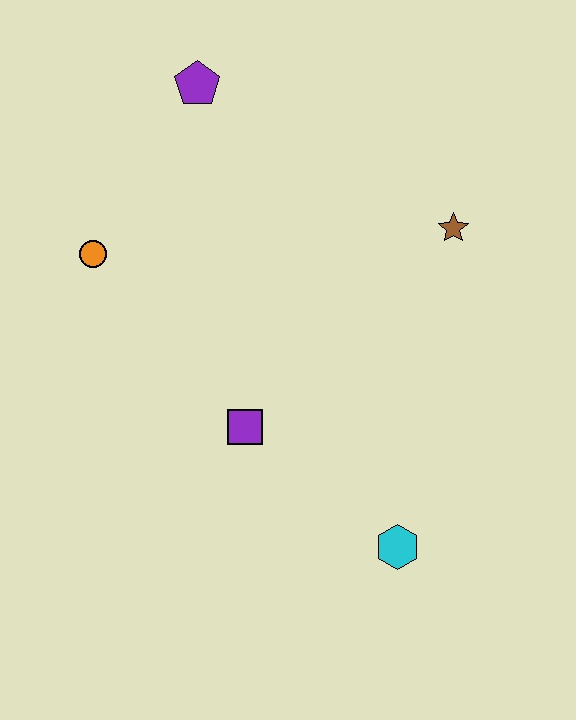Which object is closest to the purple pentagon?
The orange circle is closest to the purple pentagon.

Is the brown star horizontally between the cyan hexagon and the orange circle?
No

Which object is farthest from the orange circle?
The cyan hexagon is farthest from the orange circle.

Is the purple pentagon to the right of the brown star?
No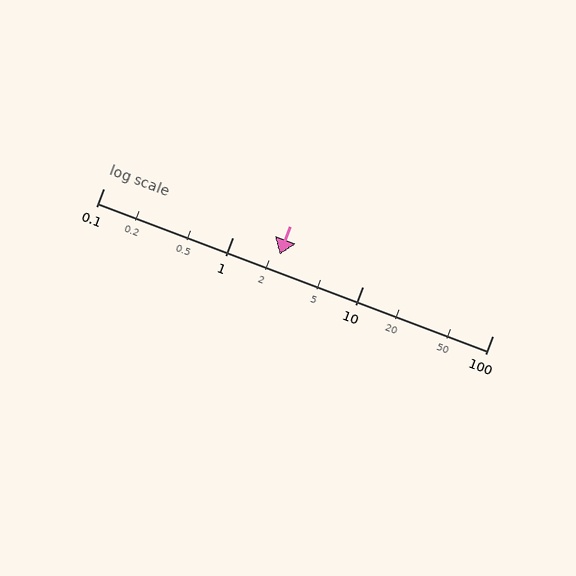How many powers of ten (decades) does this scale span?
The scale spans 3 decades, from 0.1 to 100.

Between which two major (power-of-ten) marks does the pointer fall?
The pointer is between 1 and 10.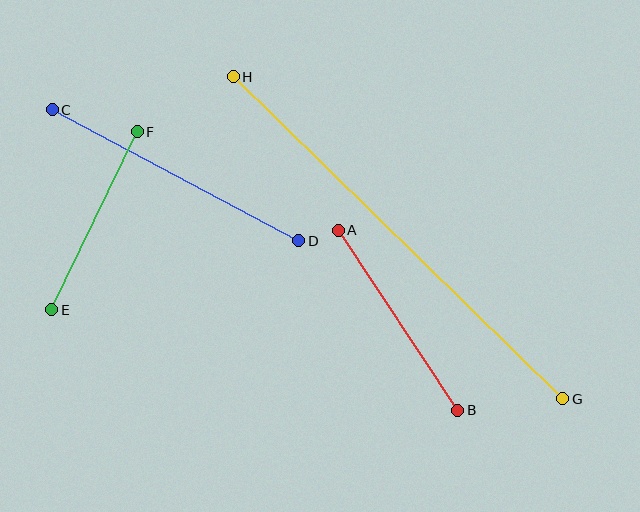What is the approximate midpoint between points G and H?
The midpoint is at approximately (398, 238) pixels.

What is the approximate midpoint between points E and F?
The midpoint is at approximately (94, 221) pixels.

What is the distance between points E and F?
The distance is approximately 197 pixels.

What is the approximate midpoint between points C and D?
The midpoint is at approximately (175, 175) pixels.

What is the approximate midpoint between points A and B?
The midpoint is at approximately (398, 320) pixels.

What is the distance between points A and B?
The distance is approximately 216 pixels.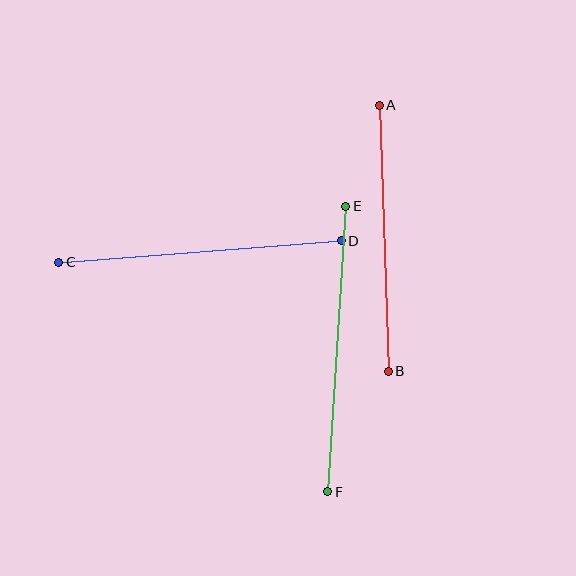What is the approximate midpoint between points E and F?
The midpoint is at approximately (337, 349) pixels.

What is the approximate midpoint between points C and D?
The midpoint is at approximately (200, 252) pixels.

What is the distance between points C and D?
The distance is approximately 283 pixels.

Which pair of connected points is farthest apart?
Points E and F are farthest apart.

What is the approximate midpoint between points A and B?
The midpoint is at approximately (384, 238) pixels.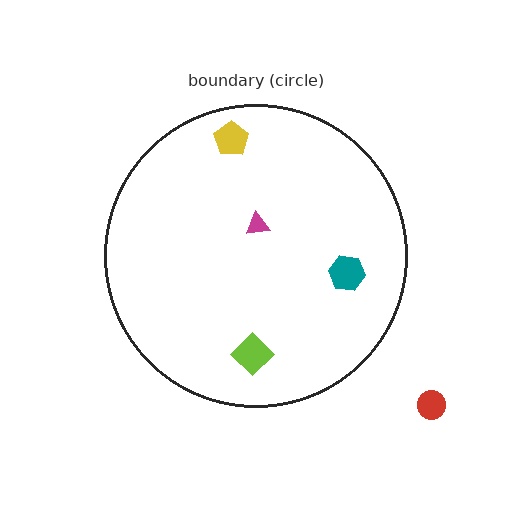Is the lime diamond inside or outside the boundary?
Inside.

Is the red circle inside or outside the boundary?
Outside.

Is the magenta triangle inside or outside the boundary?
Inside.